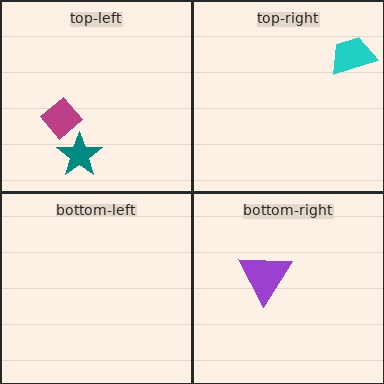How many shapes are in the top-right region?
1.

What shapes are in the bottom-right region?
The purple triangle.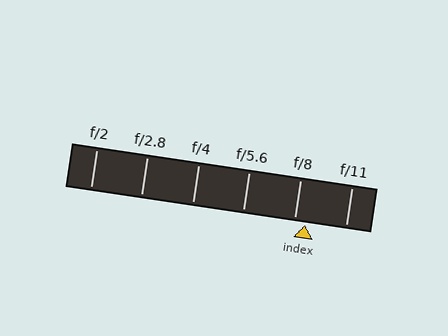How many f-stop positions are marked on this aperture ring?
There are 6 f-stop positions marked.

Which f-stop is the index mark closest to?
The index mark is closest to f/8.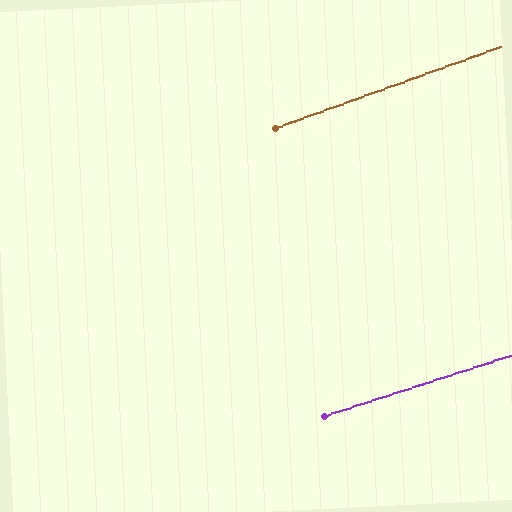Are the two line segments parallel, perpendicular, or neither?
Parallel — their directions differ by only 1.9°.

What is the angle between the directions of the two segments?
Approximately 2 degrees.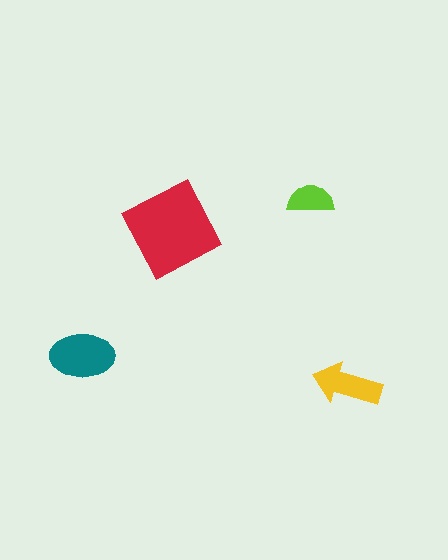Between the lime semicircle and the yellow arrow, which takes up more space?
The yellow arrow.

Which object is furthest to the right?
The yellow arrow is rightmost.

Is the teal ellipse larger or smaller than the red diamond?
Smaller.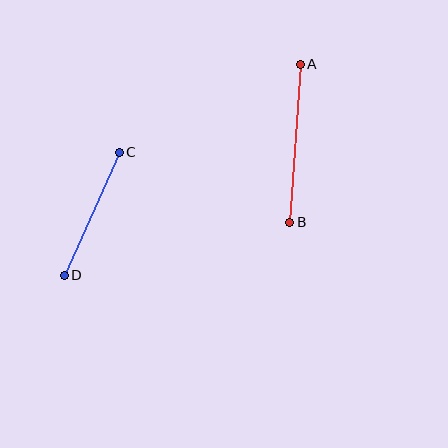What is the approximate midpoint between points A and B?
The midpoint is at approximately (295, 143) pixels.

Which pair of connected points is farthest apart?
Points A and B are farthest apart.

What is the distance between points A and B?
The distance is approximately 159 pixels.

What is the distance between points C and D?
The distance is approximately 134 pixels.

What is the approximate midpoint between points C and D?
The midpoint is at approximately (92, 214) pixels.